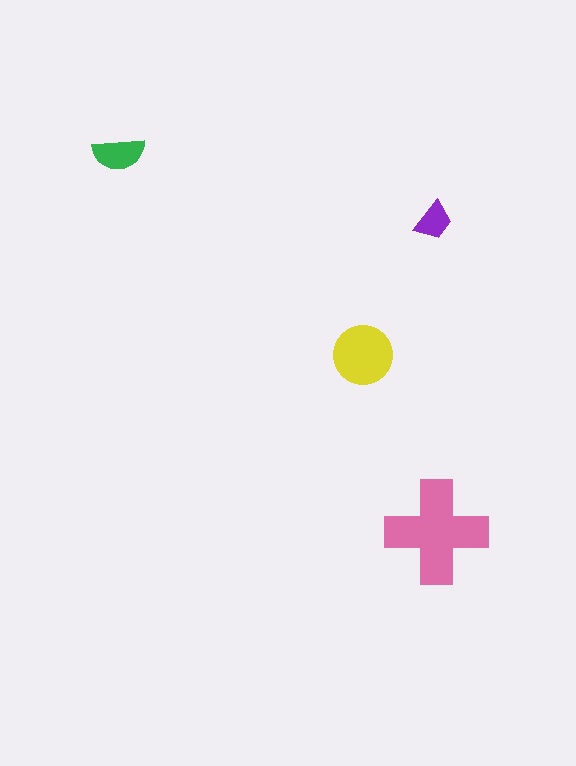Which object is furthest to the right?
The pink cross is rightmost.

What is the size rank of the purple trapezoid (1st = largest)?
4th.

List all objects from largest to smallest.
The pink cross, the yellow circle, the green semicircle, the purple trapezoid.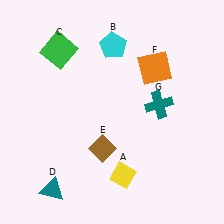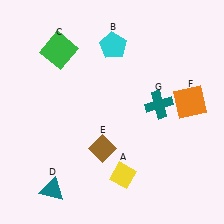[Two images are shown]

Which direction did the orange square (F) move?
The orange square (F) moved right.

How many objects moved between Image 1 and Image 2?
1 object moved between the two images.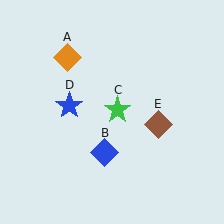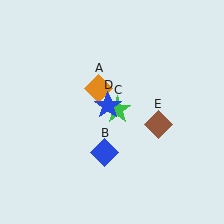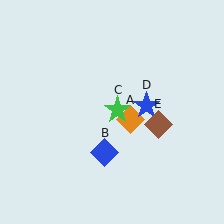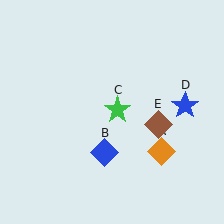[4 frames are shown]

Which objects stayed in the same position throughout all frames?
Blue diamond (object B) and green star (object C) and brown diamond (object E) remained stationary.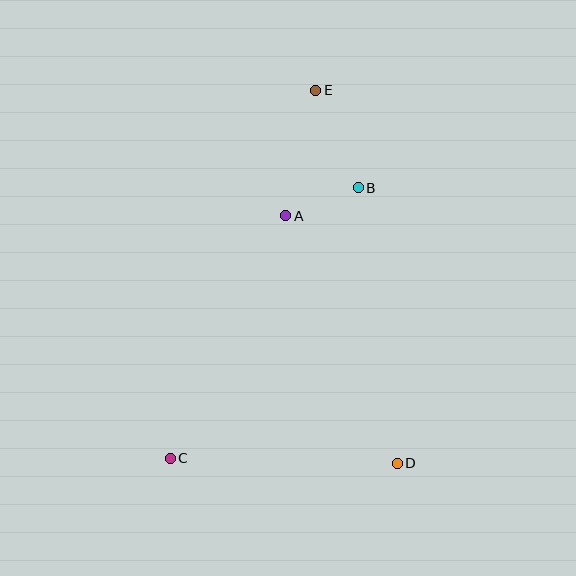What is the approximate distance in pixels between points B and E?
The distance between B and E is approximately 106 pixels.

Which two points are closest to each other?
Points A and B are closest to each other.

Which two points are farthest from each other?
Points C and E are farthest from each other.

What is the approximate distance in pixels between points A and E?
The distance between A and E is approximately 129 pixels.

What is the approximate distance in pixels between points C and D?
The distance between C and D is approximately 227 pixels.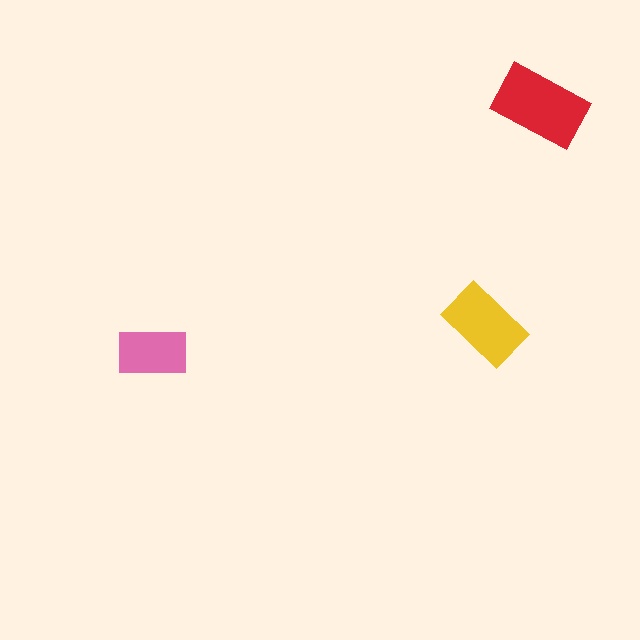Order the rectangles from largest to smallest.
the red one, the yellow one, the pink one.